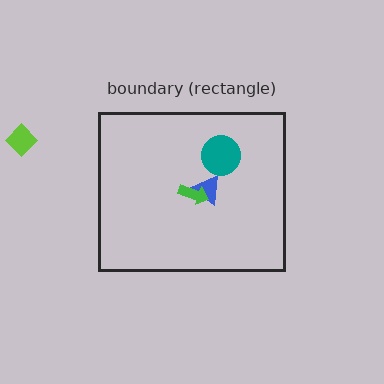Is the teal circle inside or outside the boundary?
Inside.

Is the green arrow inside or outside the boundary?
Inside.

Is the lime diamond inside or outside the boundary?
Outside.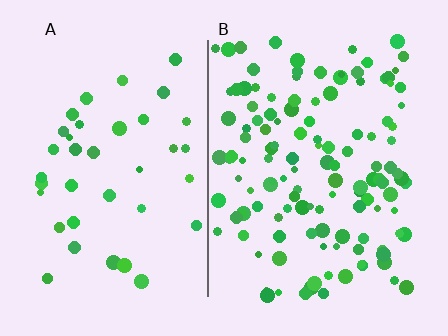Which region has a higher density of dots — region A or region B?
B (the right).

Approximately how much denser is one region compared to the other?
Approximately 3.3× — region B over region A.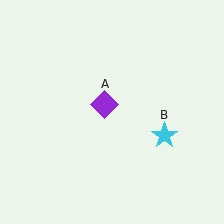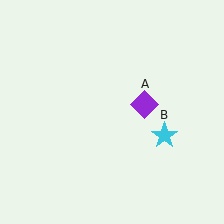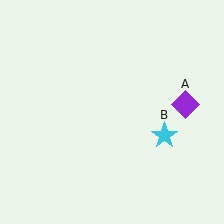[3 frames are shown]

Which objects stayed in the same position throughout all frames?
Cyan star (object B) remained stationary.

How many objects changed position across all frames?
1 object changed position: purple diamond (object A).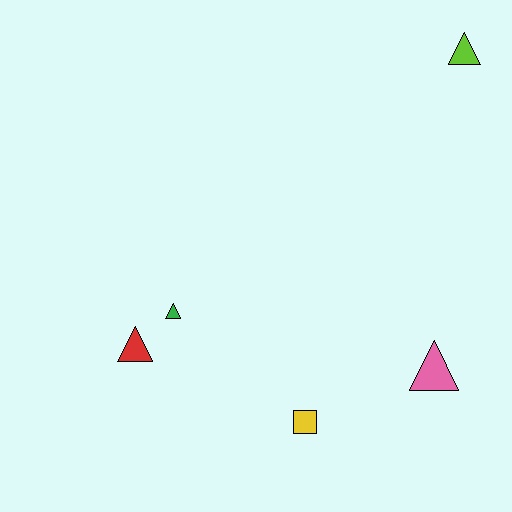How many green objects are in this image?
There is 1 green object.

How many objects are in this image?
There are 5 objects.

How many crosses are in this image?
There are no crosses.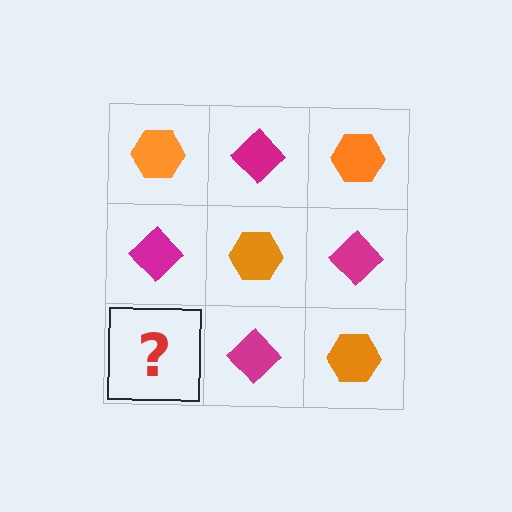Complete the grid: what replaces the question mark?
The question mark should be replaced with an orange hexagon.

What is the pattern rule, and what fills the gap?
The rule is that it alternates orange hexagon and magenta diamond in a checkerboard pattern. The gap should be filled with an orange hexagon.